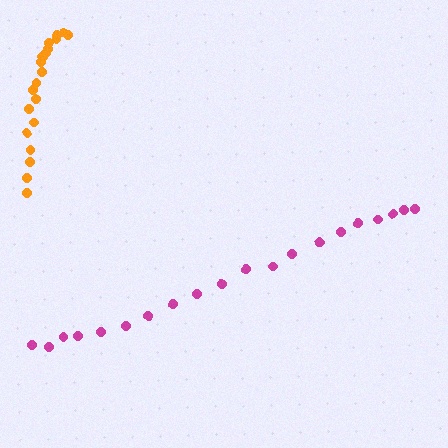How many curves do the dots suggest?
There are 2 distinct paths.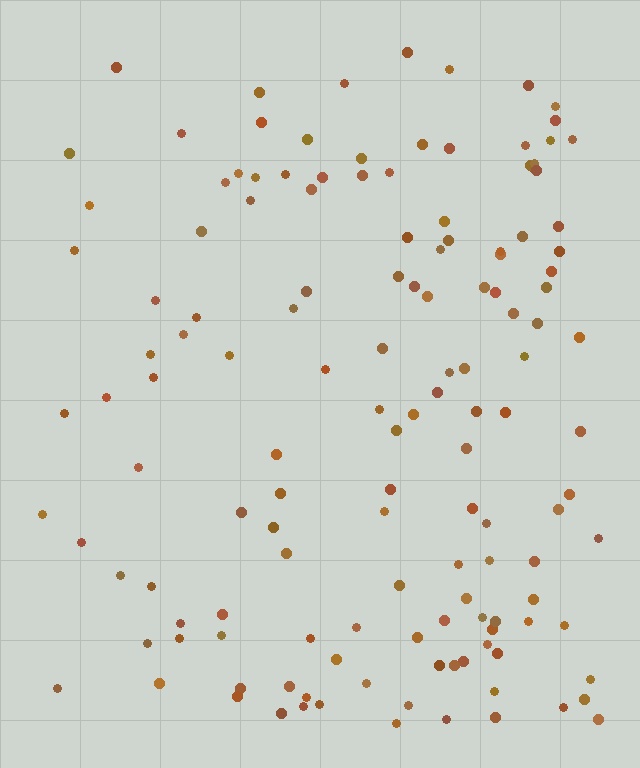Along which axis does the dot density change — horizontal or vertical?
Horizontal.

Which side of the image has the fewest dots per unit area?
The left.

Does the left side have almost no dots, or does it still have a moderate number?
Still a moderate number, just noticeably fewer than the right.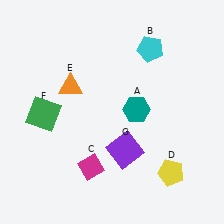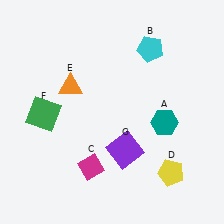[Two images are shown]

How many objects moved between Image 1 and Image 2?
1 object moved between the two images.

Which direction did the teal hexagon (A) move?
The teal hexagon (A) moved right.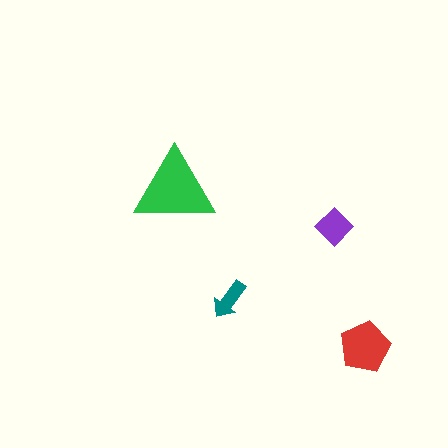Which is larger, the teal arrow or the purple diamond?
The purple diamond.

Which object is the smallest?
The teal arrow.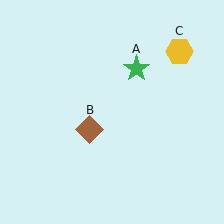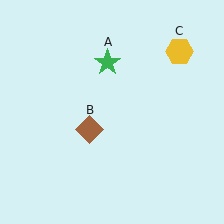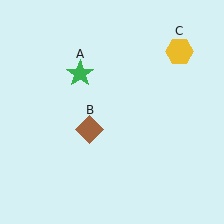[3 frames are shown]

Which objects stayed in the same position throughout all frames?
Brown diamond (object B) and yellow hexagon (object C) remained stationary.